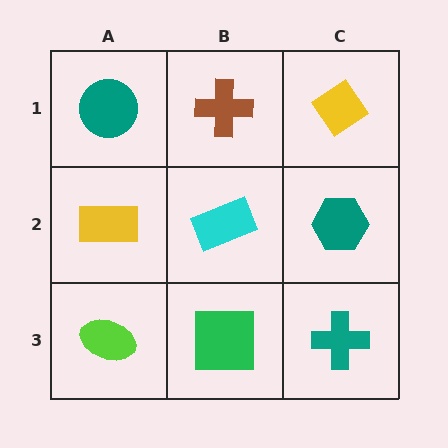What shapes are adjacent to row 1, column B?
A cyan rectangle (row 2, column B), a teal circle (row 1, column A), a yellow diamond (row 1, column C).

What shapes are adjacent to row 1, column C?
A teal hexagon (row 2, column C), a brown cross (row 1, column B).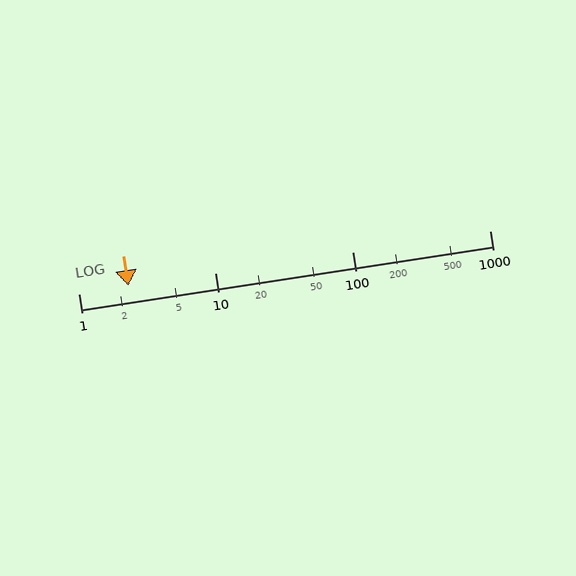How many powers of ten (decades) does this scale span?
The scale spans 3 decades, from 1 to 1000.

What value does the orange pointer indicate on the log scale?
The pointer indicates approximately 2.3.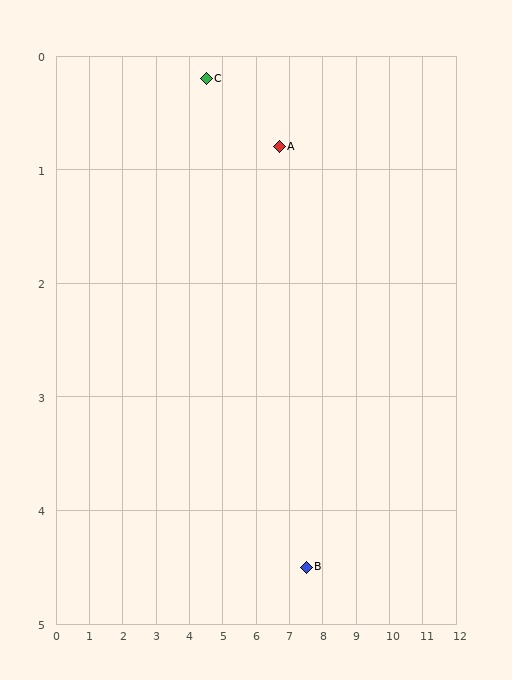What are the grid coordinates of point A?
Point A is at approximately (6.7, 0.8).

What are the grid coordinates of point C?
Point C is at approximately (4.5, 0.2).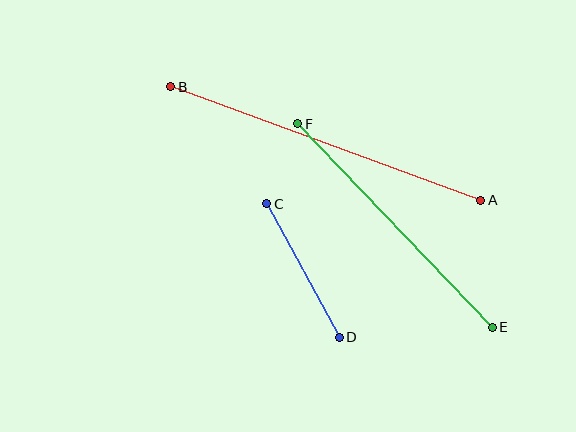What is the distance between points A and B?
The distance is approximately 330 pixels.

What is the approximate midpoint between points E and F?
The midpoint is at approximately (395, 226) pixels.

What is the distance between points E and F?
The distance is approximately 281 pixels.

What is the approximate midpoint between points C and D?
The midpoint is at approximately (303, 271) pixels.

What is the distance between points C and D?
The distance is approximately 152 pixels.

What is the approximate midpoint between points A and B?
The midpoint is at approximately (326, 143) pixels.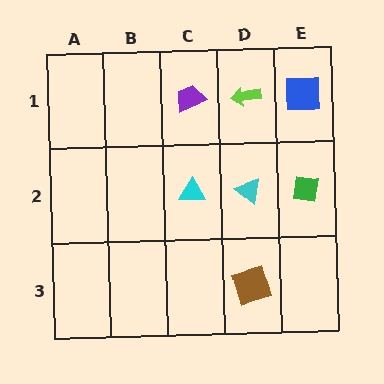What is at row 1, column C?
A purple trapezoid.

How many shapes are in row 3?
1 shape.